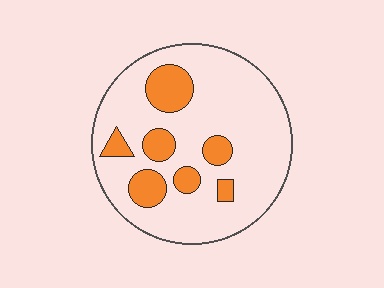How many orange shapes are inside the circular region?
7.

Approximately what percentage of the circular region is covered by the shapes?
Approximately 20%.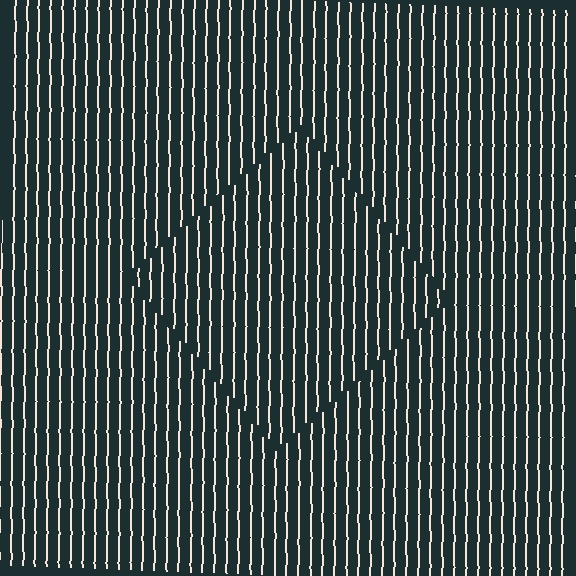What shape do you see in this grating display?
An illusory square. The interior of the shape contains the same grating, shifted by half a period — the contour is defined by the phase discontinuity where line-ends from the inner and outer gratings abut.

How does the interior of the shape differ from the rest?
The interior of the shape contains the same grating, shifted by half a period — the contour is defined by the phase discontinuity where line-ends from the inner and outer gratings abut.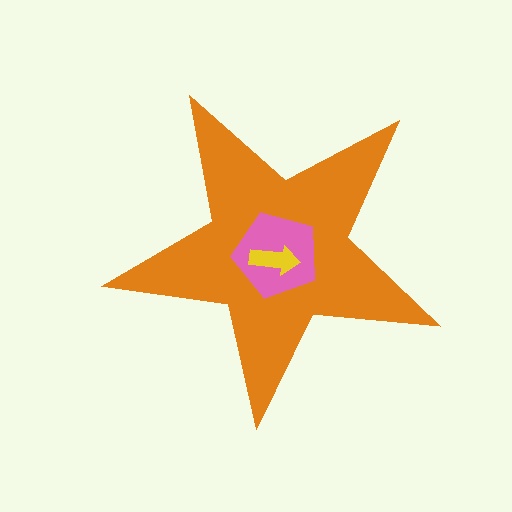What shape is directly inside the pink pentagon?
The yellow arrow.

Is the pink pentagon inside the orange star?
Yes.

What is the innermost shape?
The yellow arrow.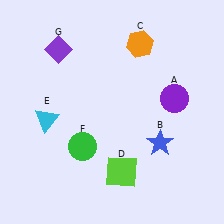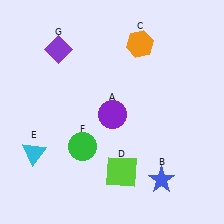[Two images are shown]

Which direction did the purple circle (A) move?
The purple circle (A) moved left.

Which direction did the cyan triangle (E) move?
The cyan triangle (E) moved down.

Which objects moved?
The objects that moved are: the purple circle (A), the blue star (B), the cyan triangle (E).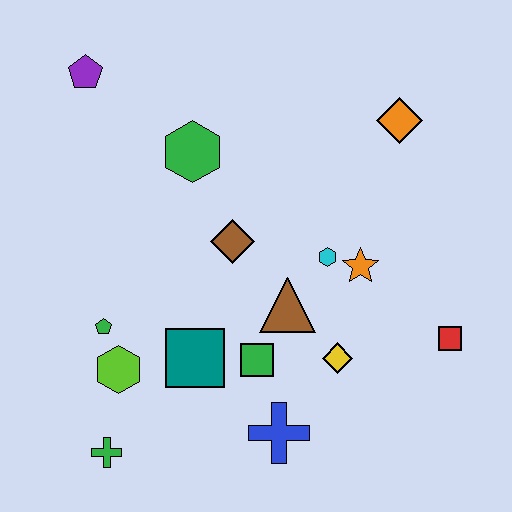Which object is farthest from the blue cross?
The purple pentagon is farthest from the blue cross.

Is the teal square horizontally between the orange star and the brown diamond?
No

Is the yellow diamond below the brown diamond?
Yes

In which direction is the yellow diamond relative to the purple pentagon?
The yellow diamond is below the purple pentagon.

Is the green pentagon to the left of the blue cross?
Yes